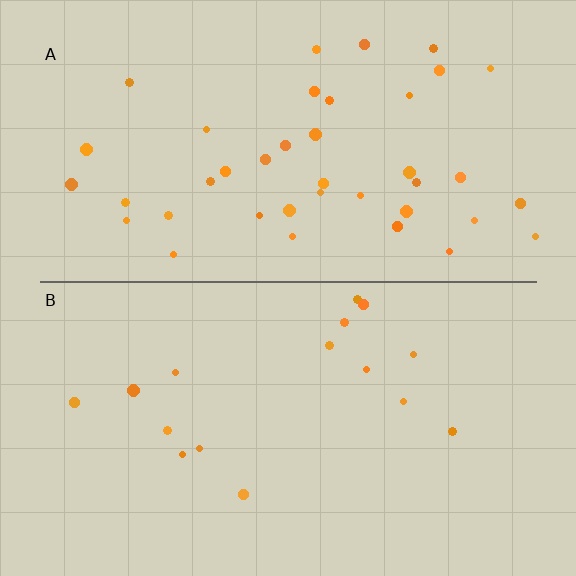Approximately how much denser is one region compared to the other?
Approximately 2.5× — region A over region B.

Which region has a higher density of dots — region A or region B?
A (the top).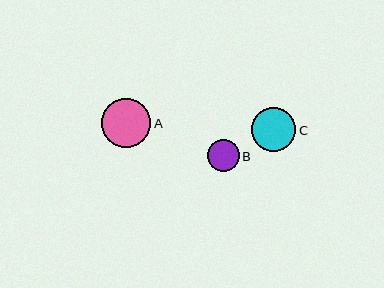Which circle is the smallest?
Circle B is the smallest with a size of approximately 32 pixels.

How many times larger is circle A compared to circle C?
Circle A is approximately 1.1 times the size of circle C.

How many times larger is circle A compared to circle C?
Circle A is approximately 1.1 times the size of circle C.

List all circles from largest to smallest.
From largest to smallest: A, C, B.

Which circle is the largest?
Circle A is the largest with a size of approximately 50 pixels.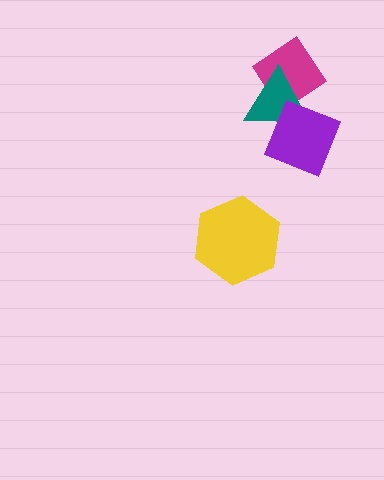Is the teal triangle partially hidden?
Yes, it is partially covered by another shape.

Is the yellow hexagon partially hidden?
No, no other shape covers it.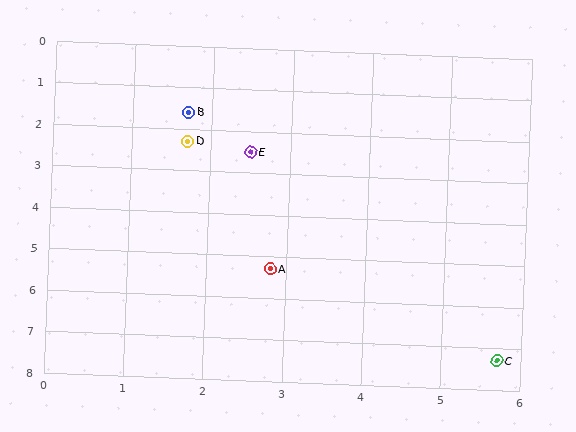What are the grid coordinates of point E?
Point E is at approximately (2.5, 2.5).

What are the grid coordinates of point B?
Point B is at approximately (1.7, 1.6).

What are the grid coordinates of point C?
Point C is at approximately (5.7, 7.3).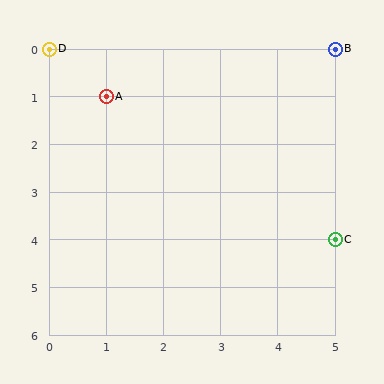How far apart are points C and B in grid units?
Points C and B are 4 rows apart.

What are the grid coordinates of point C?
Point C is at grid coordinates (5, 4).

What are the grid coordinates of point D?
Point D is at grid coordinates (0, 0).